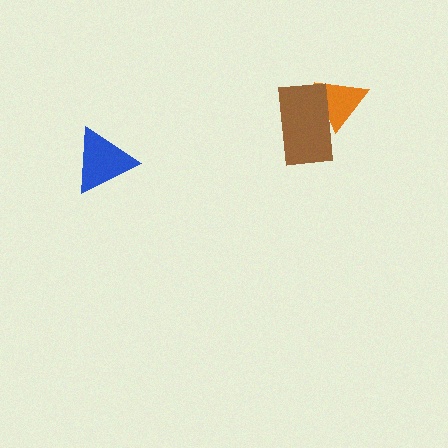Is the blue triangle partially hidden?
No, no other shape covers it.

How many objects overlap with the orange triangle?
1 object overlaps with the orange triangle.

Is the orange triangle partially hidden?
Yes, it is partially covered by another shape.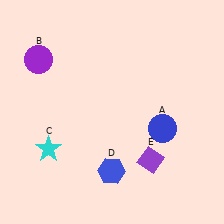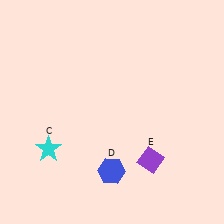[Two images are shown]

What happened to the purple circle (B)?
The purple circle (B) was removed in Image 2. It was in the top-left area of Image 1.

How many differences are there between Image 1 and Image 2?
There are 2 differences between the two images.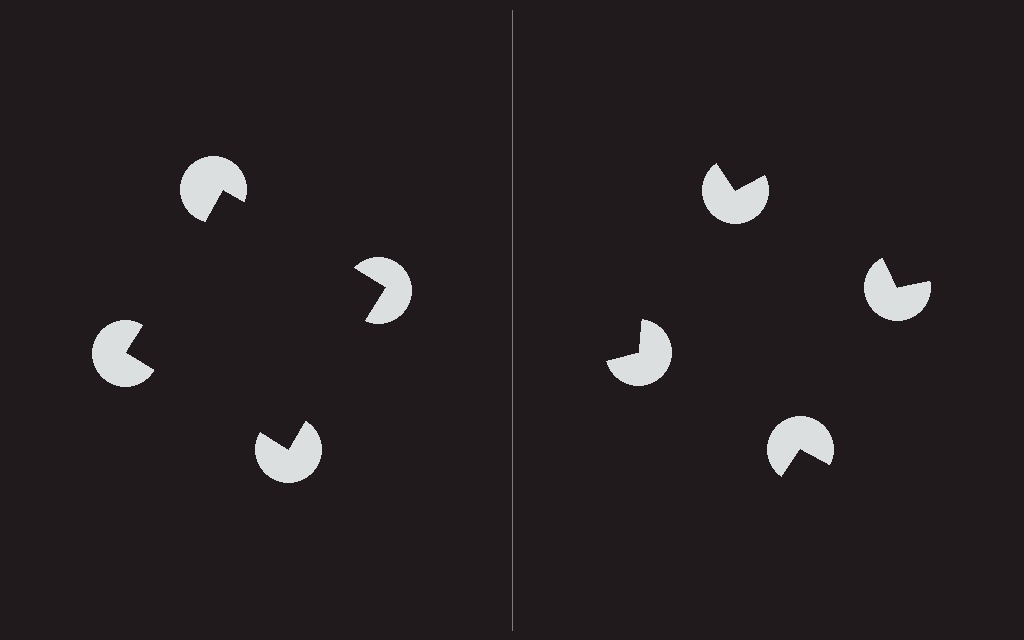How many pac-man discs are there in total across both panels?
8 — 4 on each side.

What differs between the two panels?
The pac-man discs are positioned identically on both sides; only the wedge orientations differ. On the left they align to a square; on the right they are misaligned.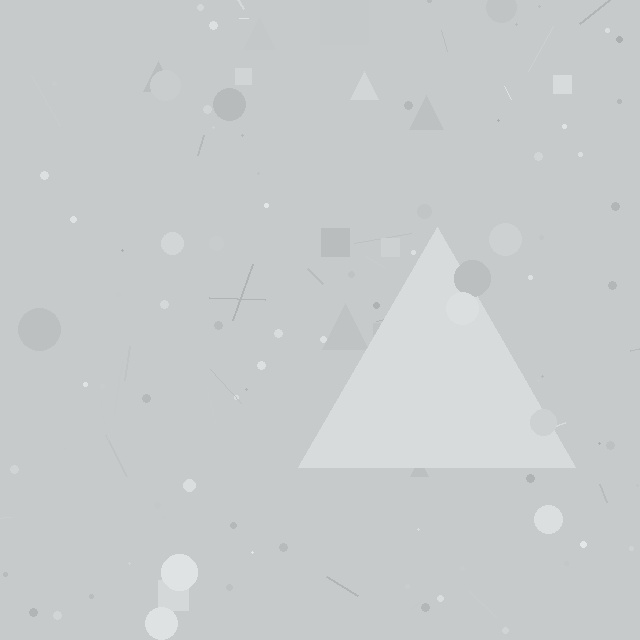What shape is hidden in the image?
A triangle is hidden in the image.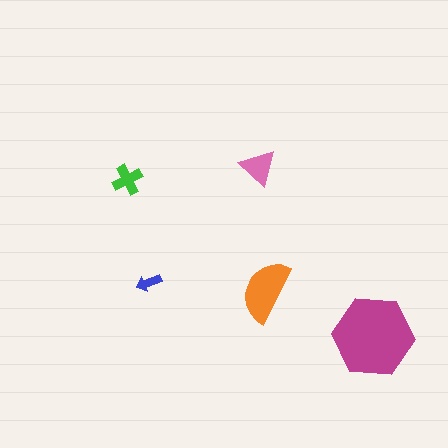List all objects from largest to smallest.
The magenta hexagon, the orange semicircle, the pink triangle, the green cross, the blue arrow.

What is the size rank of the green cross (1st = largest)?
4th.